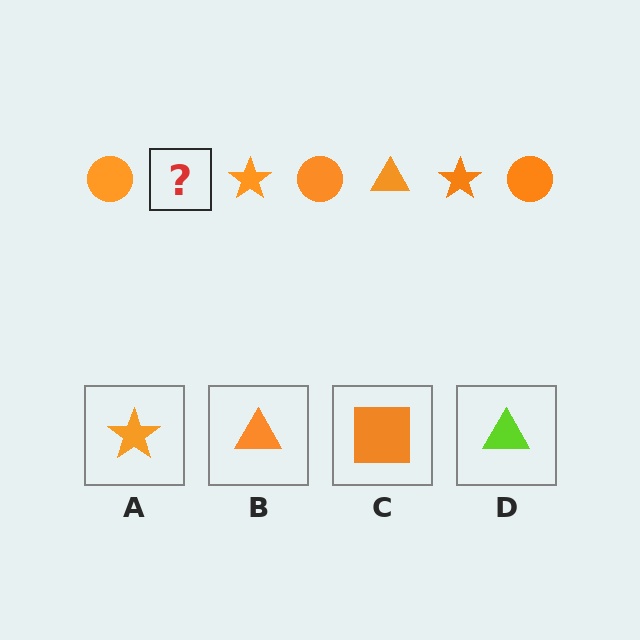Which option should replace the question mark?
Option B.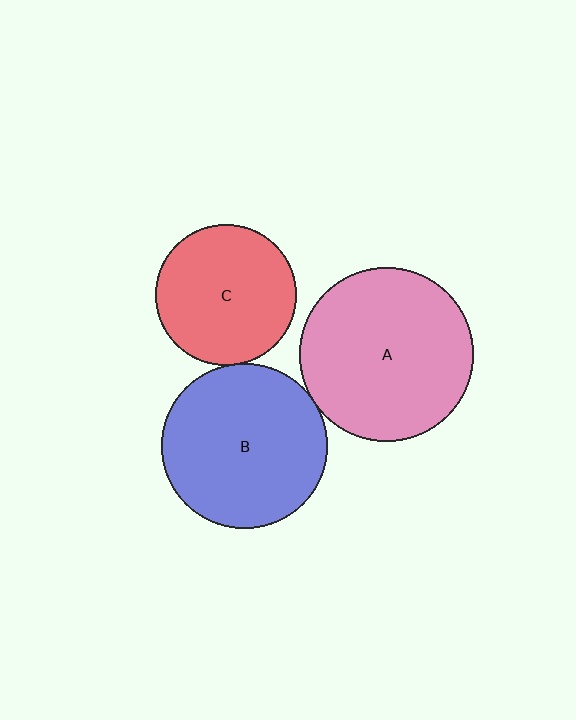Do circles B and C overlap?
Yes.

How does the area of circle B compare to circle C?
Approximately 1.4 times.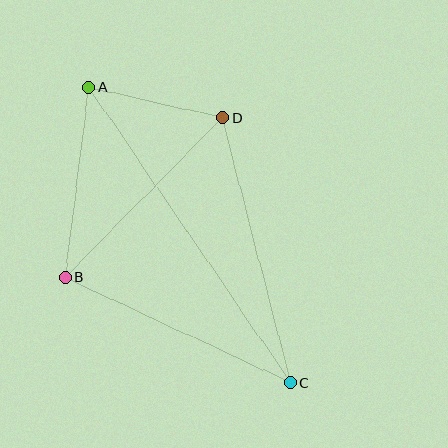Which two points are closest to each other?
Points A and D are closest to each other.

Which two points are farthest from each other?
Points A and C are farthest from each other.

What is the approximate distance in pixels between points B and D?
The distance between B and D is approximately 224 pixels.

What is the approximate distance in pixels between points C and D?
The distance between C and D is approximately 273 pixels.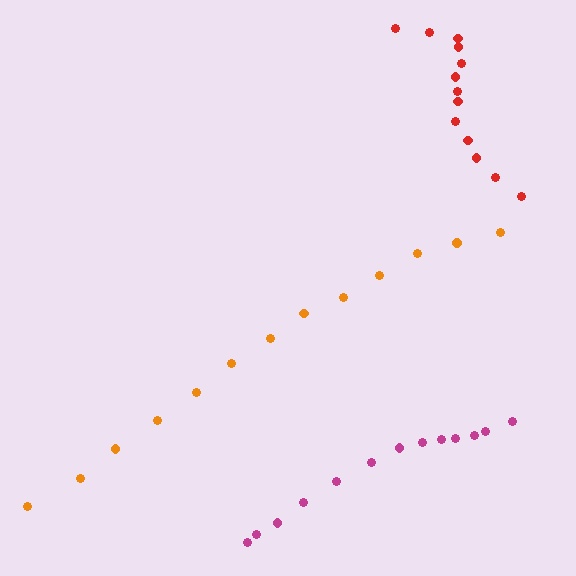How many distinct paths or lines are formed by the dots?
There are 3 distinct paths.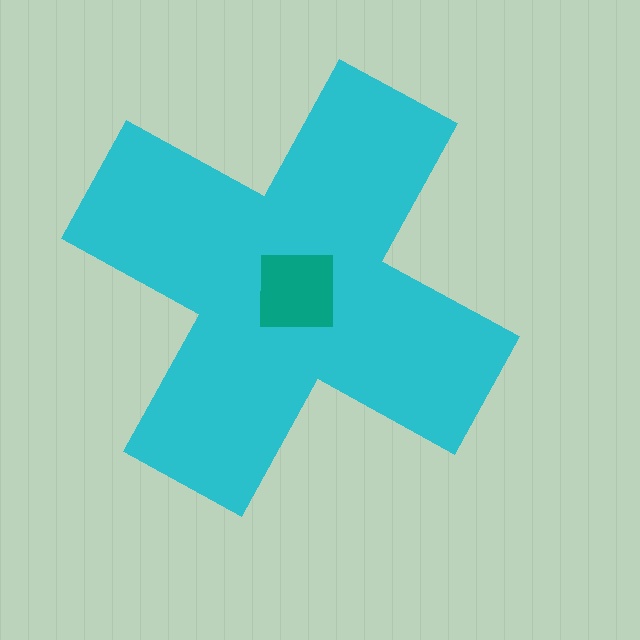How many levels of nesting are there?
2.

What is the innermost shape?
The teal square.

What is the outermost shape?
The cyan cross.